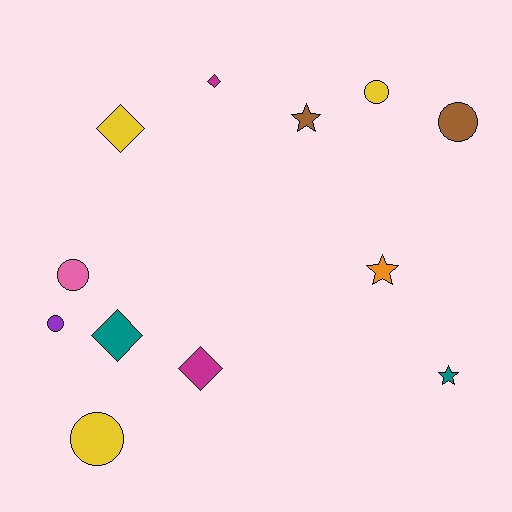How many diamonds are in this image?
There are 4 diamonds.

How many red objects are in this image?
There are no red objects.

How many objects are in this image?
There are 12 objects.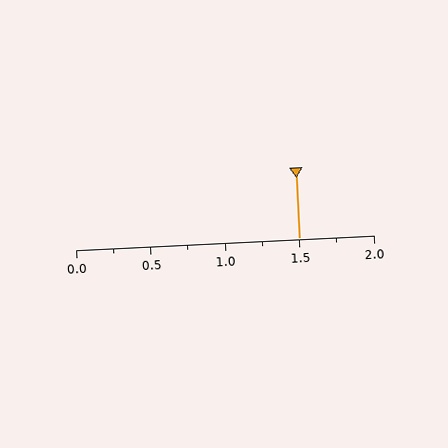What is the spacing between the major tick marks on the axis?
The major ticks are spaced 0.5 apart.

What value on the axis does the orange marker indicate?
The marker indicates approximately 1.5.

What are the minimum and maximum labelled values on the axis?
The axis runs from 0.0 to 2.0.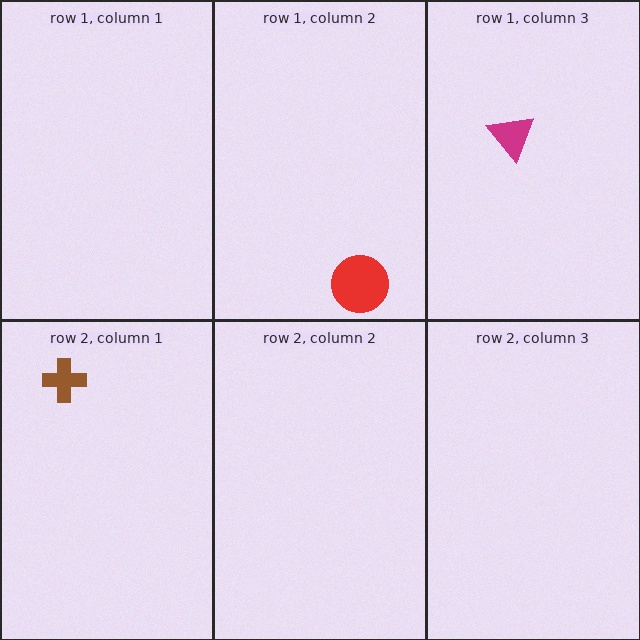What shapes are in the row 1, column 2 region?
The red circle.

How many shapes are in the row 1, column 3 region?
1.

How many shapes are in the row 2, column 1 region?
1.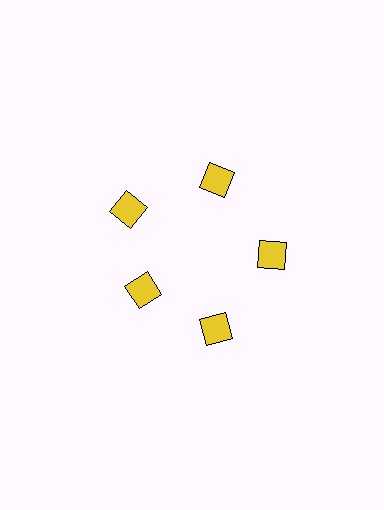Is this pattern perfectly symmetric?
No. The 5 yellow squares are arranged in a ring, but one element near the 8 o'clock position is pulled inward toward the center, breaking the 5-fold rotational symmetry.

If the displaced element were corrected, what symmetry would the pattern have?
It would have 5-fold rotational symmetry — the pattern would map onto itself every 72 degrees.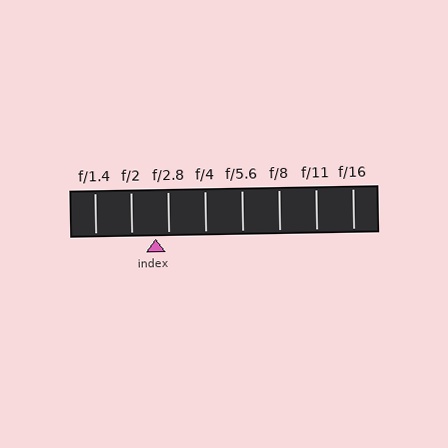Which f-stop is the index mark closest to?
The index mark is closest to f/2.8.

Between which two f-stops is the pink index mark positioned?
The index mark is between f/2 and f/2.8.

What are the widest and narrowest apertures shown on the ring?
The widest aperture shown is f/1.4 and the narrowest is f/16.